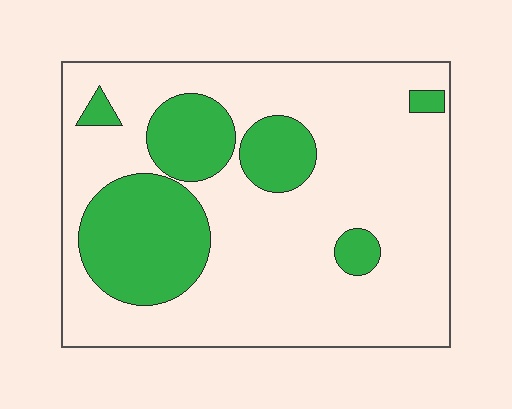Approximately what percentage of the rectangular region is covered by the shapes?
Approximately 25%.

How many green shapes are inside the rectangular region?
6.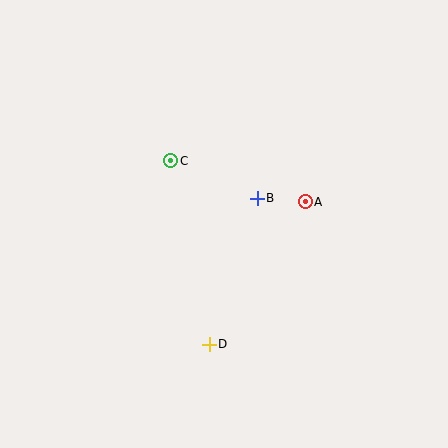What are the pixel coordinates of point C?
Point C is at (171, 161).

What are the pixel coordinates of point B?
Point B is at (257, 198).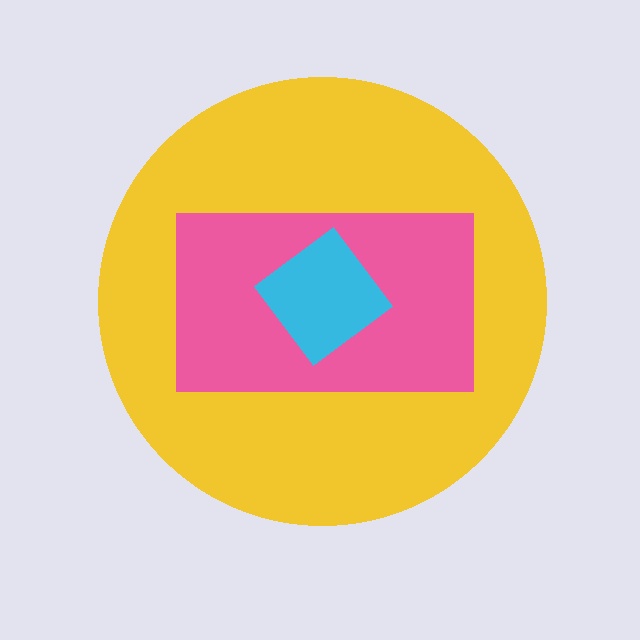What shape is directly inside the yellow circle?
The pink rectangle.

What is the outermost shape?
The yellow circle.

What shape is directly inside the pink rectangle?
The cyan diamond.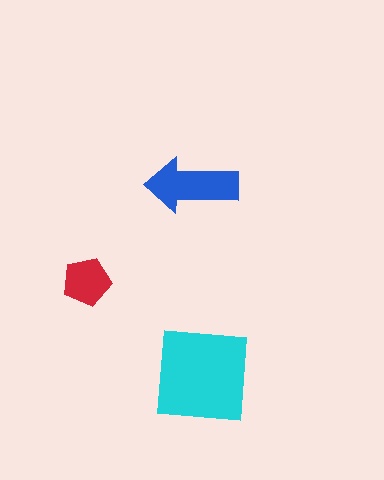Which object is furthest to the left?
The red pentagon is leftmost.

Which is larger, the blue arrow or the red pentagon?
The blue arrow.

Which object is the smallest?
The red pentagon.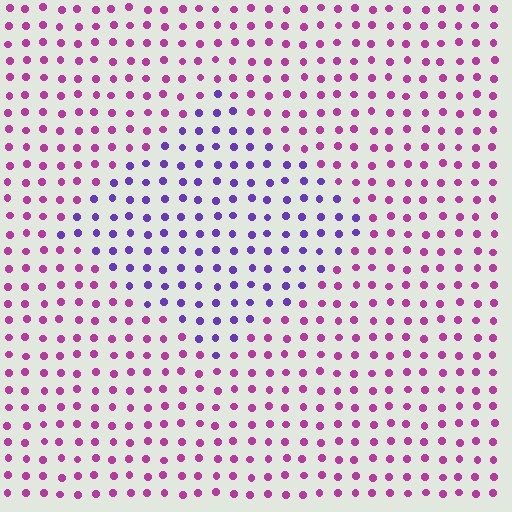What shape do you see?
I see a diamond.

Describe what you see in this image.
The image is filled with small magenta elements in a uniform arrangement. A diamond-shaped region is visible where the elements are tinted to a slightly different hue, forming a subtle color boundary.